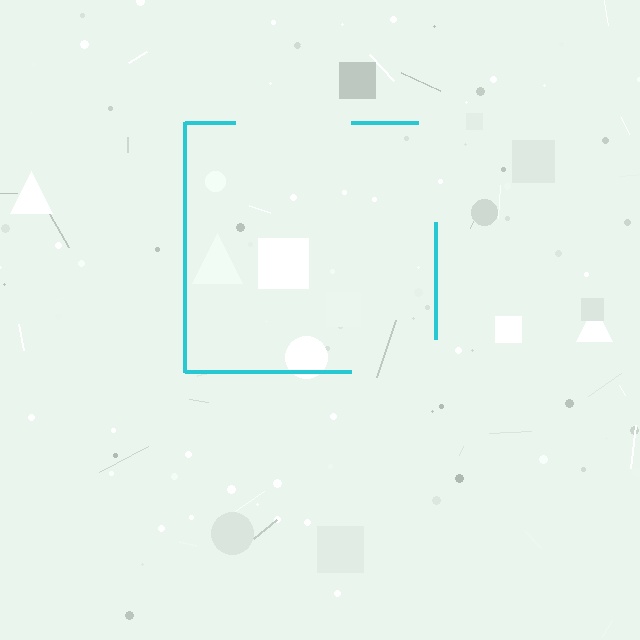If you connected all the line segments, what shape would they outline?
They would outline a square.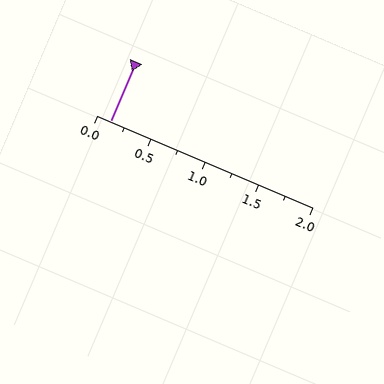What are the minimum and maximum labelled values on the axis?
The axis runs from 0.0 to 2.0.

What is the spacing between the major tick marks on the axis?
The major ticks are spaced 0.5 apart.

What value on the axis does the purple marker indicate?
The marker indicates approximately 0.12.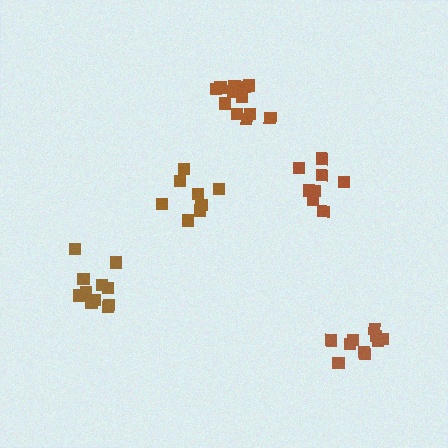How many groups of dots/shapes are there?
There are 5 groups.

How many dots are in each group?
Group 1: 8 dots, Group 2: 12 dots, Group 3: 8 dots, Group 4: 10 dots, Group 5: 12 dots (50 total).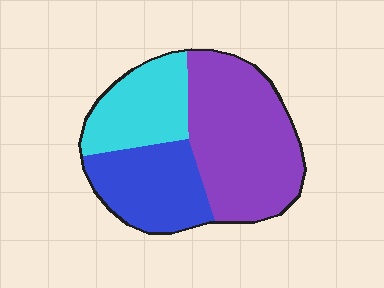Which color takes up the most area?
Purple, at roughly 50%.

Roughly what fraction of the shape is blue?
Blue takes up between a quarter and a half of the shape.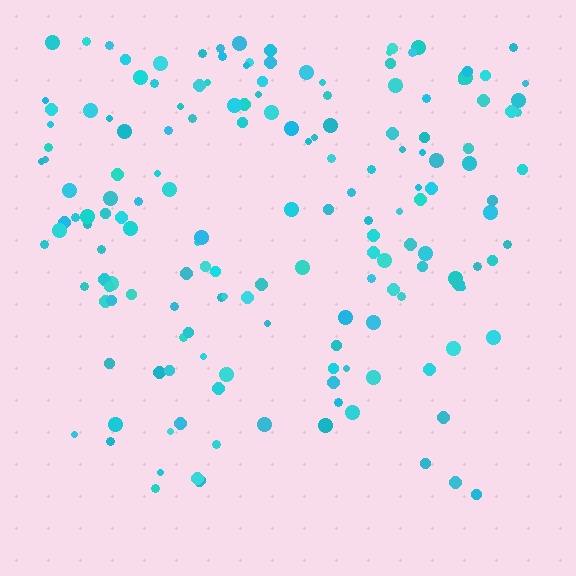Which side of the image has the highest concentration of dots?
The top.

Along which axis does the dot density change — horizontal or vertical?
Vertical.